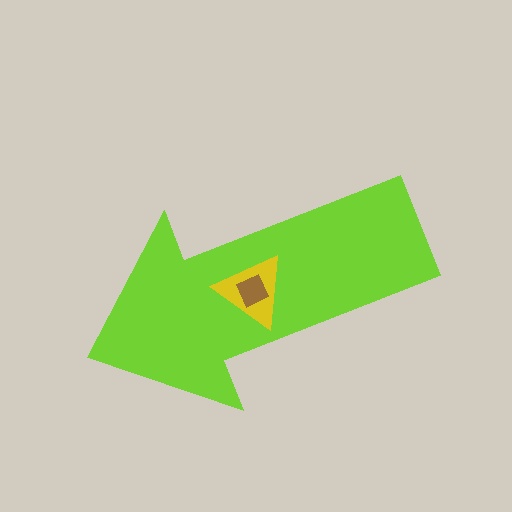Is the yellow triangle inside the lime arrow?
Yes.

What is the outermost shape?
The lime arrow.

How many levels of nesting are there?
3.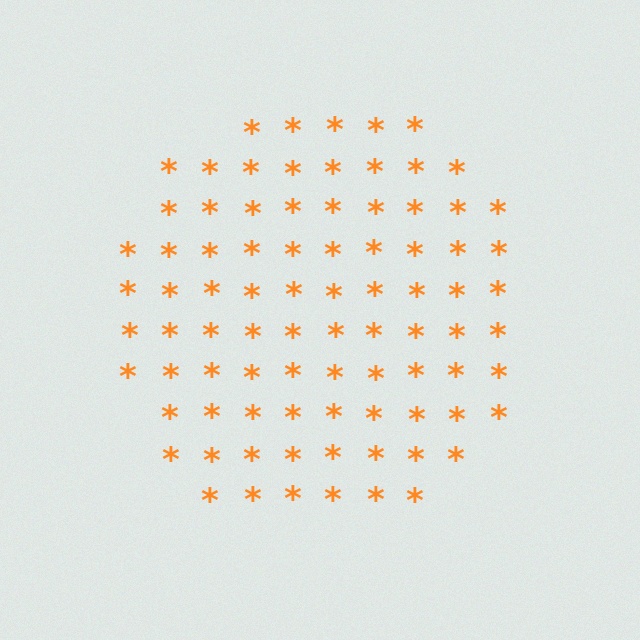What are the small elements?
The small elements are asterisks.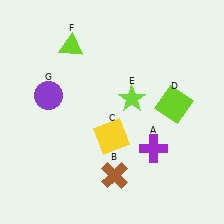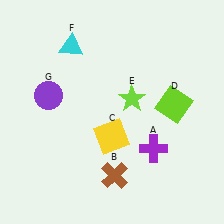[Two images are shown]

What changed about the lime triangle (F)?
In Image 1, F is lime. In Image 2, it changed to cyan.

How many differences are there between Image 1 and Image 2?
There is 1 difference between the two images.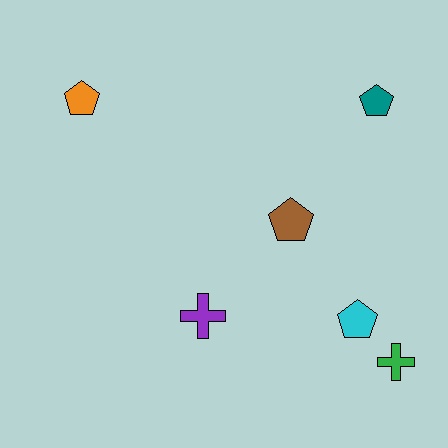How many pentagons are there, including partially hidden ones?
There are 4 pentagons.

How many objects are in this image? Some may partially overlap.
There are 6 objects.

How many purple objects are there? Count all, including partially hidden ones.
There is 1 purple object.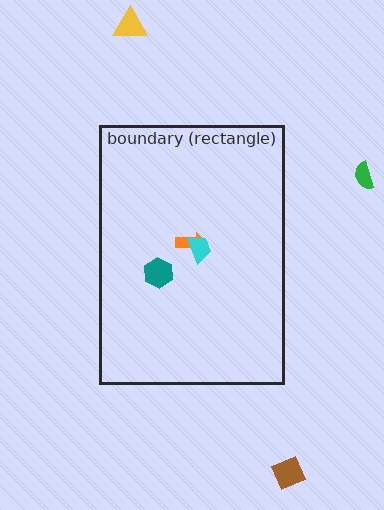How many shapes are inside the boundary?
3 inside, 3 outside.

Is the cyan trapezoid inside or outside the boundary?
Inside.